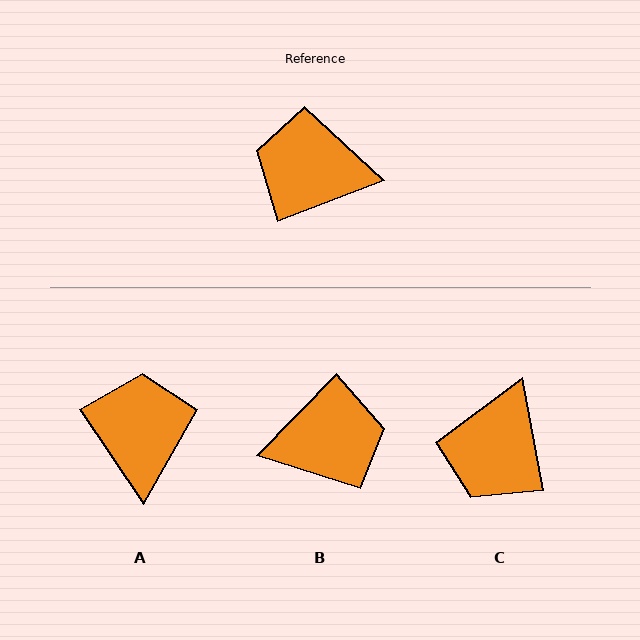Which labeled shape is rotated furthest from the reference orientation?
B, about 155 degrees away.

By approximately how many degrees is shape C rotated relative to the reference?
Approximately 80 degrees counter-clockwise.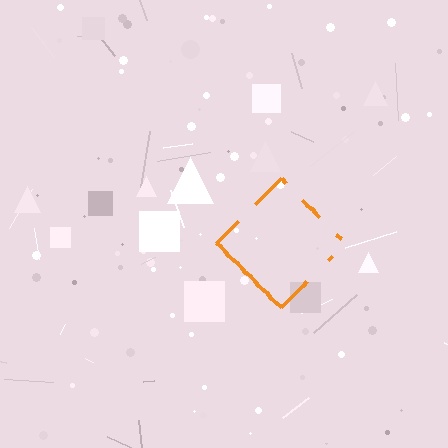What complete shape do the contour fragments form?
The contour fragments form a diamond.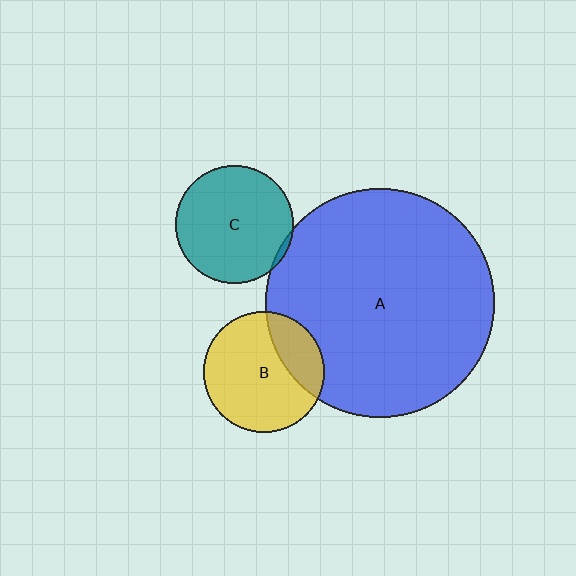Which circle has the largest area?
Circle A (blue).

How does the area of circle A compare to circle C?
Approximately 3.8 times.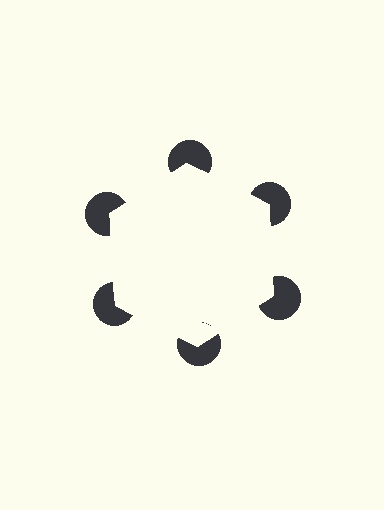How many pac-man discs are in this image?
There are 6 — one at each vertex of the illusory hexagon.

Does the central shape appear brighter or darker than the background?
It typically appears slightly brighter than the background, even though no actual brightness change is drawn.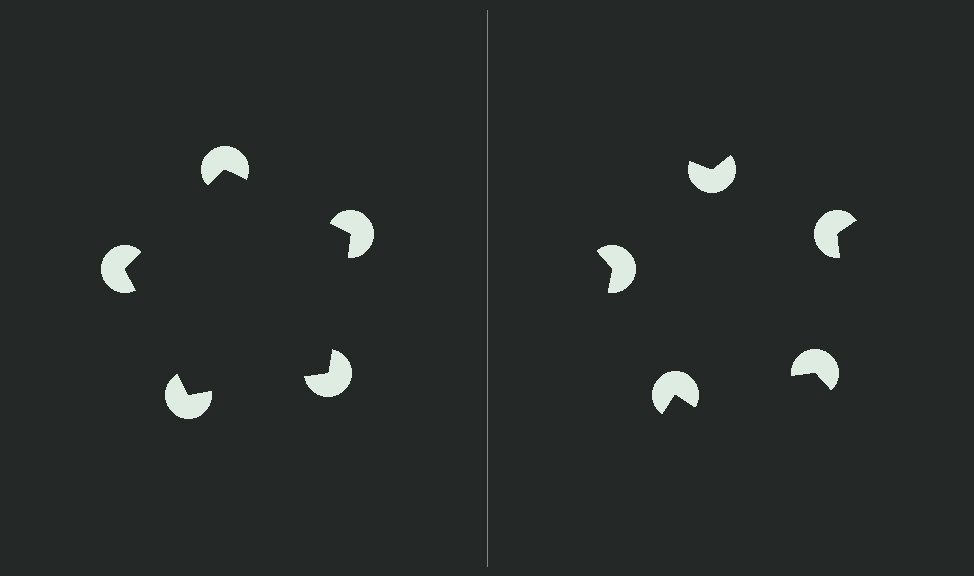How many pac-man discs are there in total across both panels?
10 — 5 on each side.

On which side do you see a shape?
An illusory pentagon appears on the left side. On the right side the wedge cuts are rotated, so no coherent shape forms.